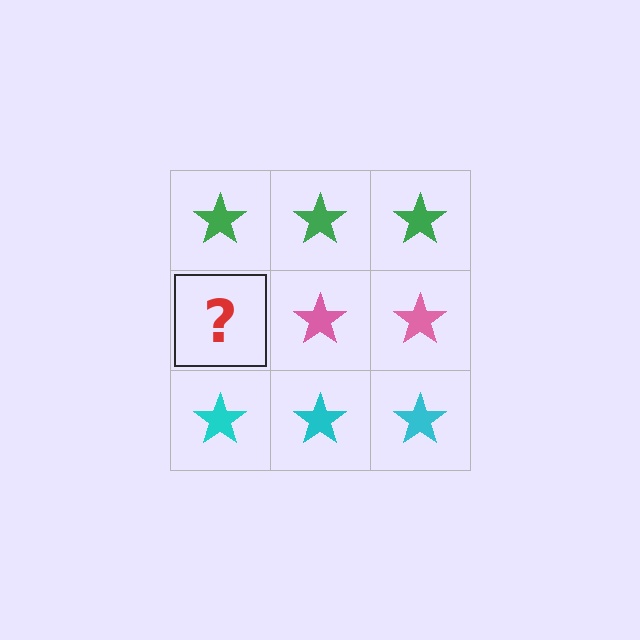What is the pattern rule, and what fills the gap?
The rule is that each row has a consistent color. The gap should be filled with a pink star.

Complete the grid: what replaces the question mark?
The question mark should be replaced with a pink star.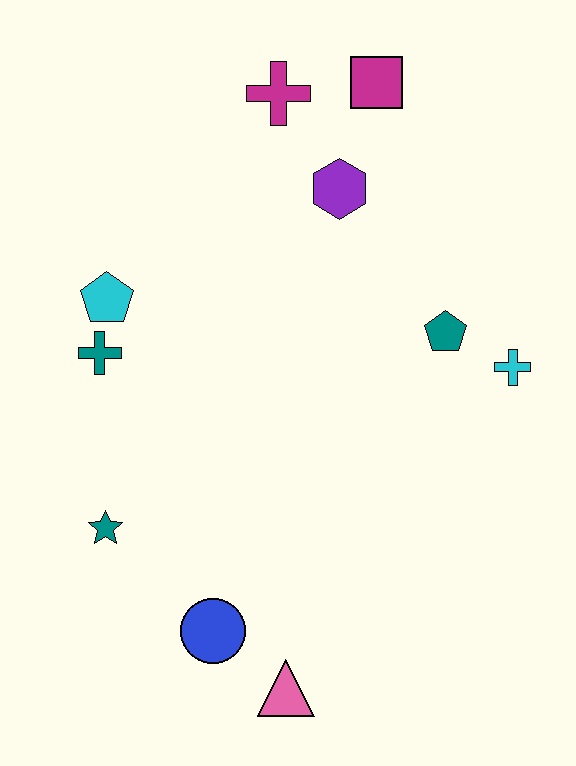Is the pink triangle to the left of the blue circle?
No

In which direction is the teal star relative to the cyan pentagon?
The teal star is below the cyan pentagon.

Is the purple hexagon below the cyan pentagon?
No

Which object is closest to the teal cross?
The cyan pentagon is closest to the teal cross.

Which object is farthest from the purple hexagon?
The pink triangle is farthest from the purple hexagon.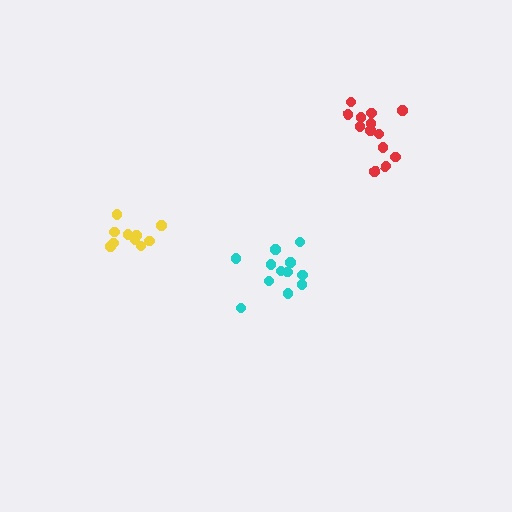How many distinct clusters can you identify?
There are 3 distinct clusters.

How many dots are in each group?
Group 1: 12 dots, Group 2: 10 dots, Group 3: 13 dots (35 total).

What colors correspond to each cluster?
The clusters are colored: cyan, yellow, red.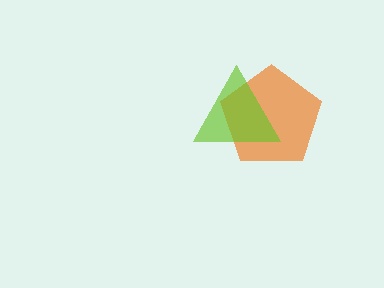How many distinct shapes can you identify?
There are 2 distinct shapes: an orange pentagon, a lime triangle.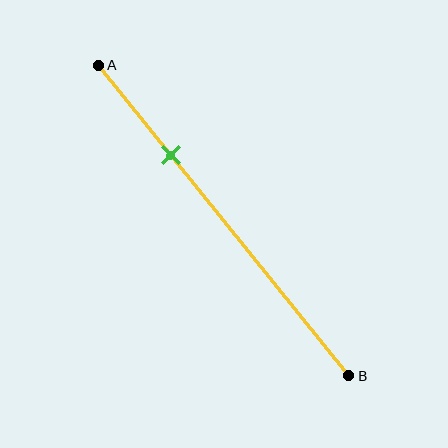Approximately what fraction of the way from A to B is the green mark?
The green mark is approximately 30% of the way from A to B.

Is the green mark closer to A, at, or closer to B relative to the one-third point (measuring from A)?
The green mark is closer to point A than the one-third point of segment AB.